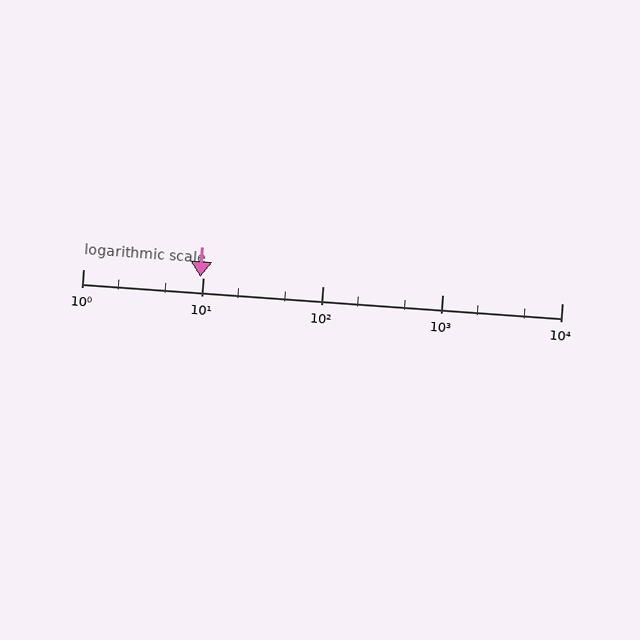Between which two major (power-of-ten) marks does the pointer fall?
The pointer is between 1 and 10.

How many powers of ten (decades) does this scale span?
The scale spans 4 decades, from 1 to 10000.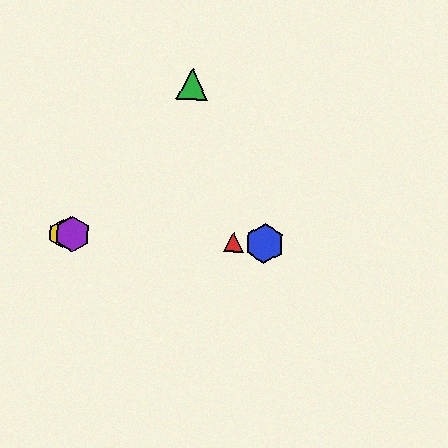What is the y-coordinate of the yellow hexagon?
The yellow hexagon is at y≈234.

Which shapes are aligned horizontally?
The red triangle, the blue hexagon, the yellow hexagon, the purple hexagon are aligned horizontally.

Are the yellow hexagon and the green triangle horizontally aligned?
No, the yellow hexagon is at y≈234 and the green triangle is at y≈84.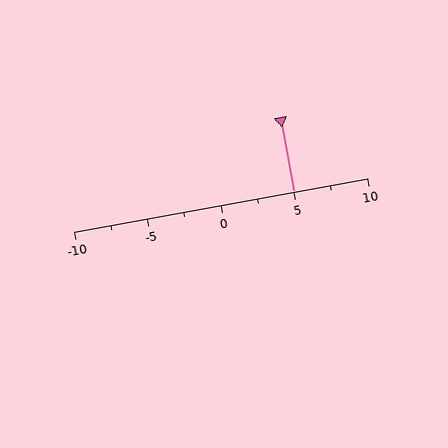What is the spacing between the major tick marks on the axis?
The major ticks are spaced 5 apart.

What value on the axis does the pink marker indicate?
The marker indicates approximately 5.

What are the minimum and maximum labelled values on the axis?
The axis runs from -10 to 10.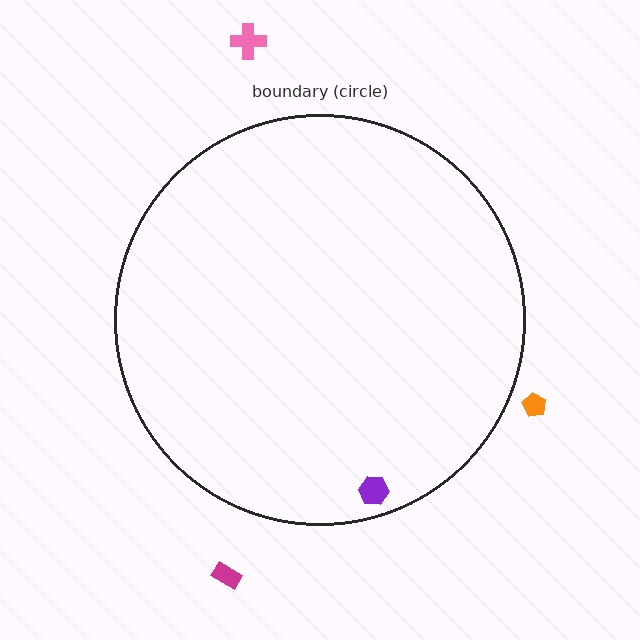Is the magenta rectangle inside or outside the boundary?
Outside.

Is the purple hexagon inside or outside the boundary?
Inside.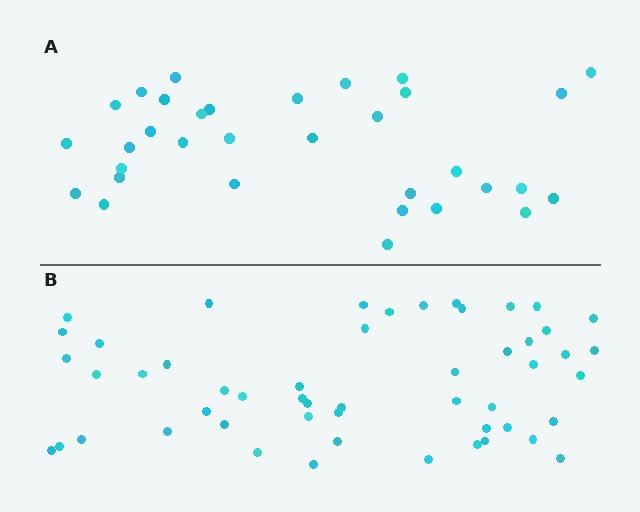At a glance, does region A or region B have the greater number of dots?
Region B (the bottom region) has more dots.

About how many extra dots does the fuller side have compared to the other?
Region B has approximately 20 more dots than region A.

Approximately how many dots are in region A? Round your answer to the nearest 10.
About 30 dots. (The exact count is 33, which rounds to 30.)